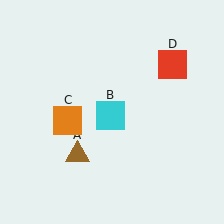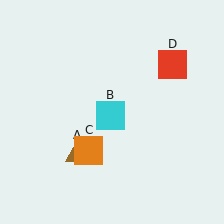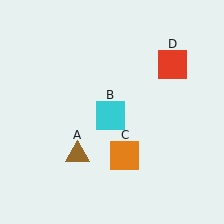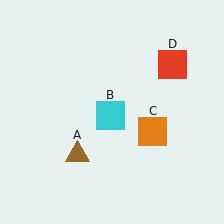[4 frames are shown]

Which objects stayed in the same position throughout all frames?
Brown triangle (object A) and cyan square (object B) and red square (object D) remained stationary.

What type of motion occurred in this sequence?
The orange square (object C) rotated counterclockwise around the center of the scene.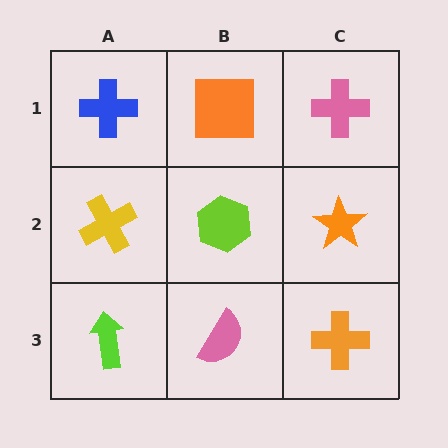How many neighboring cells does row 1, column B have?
3.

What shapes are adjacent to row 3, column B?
A lime hexagon (row 2, column B), a lime arrow (row 3, column A), an orange cross (row 3, column C).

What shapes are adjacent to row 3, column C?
An orange star (row 2, column C), a pink semicircle (row 3, column B).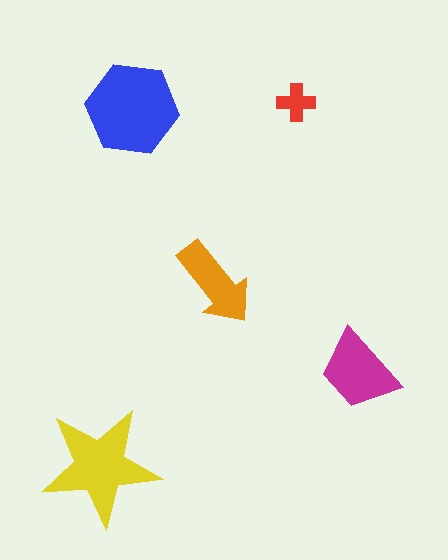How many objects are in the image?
There are 5 objects in the image.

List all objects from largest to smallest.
The blue hexagon, the yellow star, the magenta trapezoid, the orange arrow, the red cross.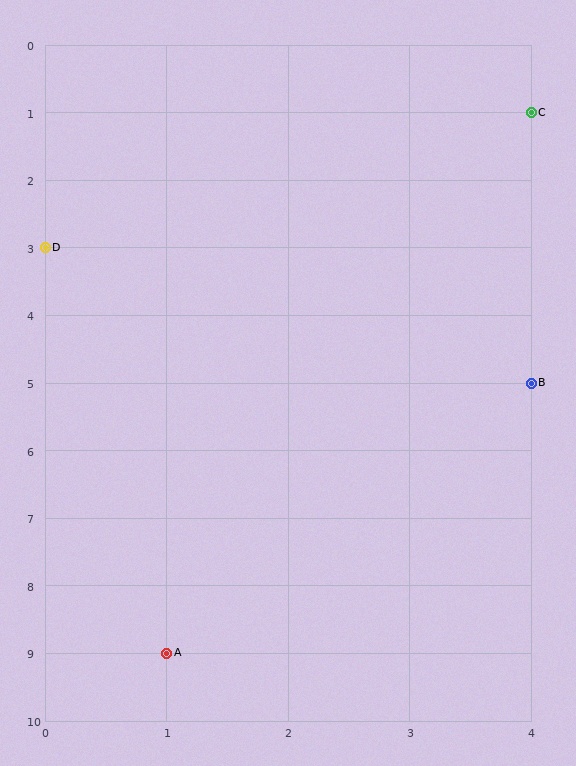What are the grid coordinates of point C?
Point C is at grid coordinates (4, 1).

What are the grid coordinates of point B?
Point B is at grid coordinates (4, 5).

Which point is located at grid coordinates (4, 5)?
Point B is at (4, 5).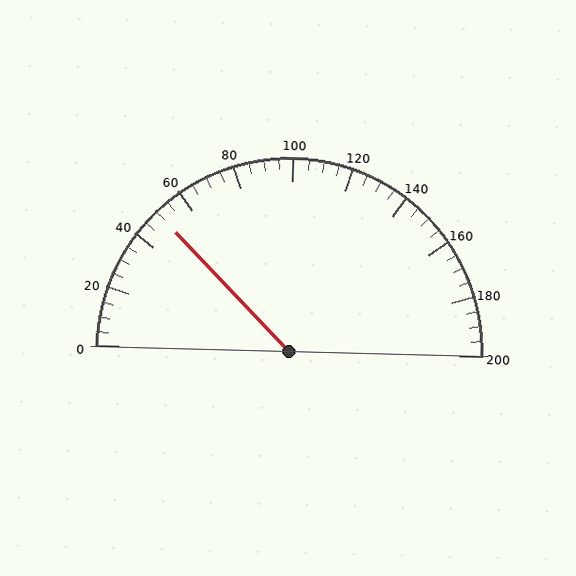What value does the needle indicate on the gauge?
The needle indicates approximately 50.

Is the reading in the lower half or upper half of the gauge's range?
The reading is in the lower half of the range (0 to 200).